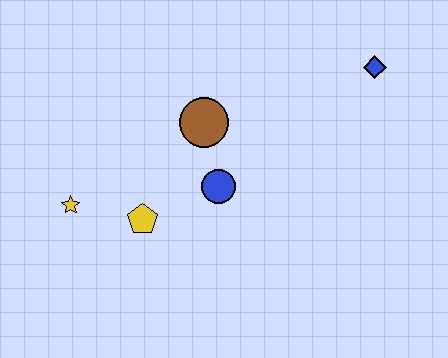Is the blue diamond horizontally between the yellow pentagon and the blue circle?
No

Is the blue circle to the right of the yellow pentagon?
Yes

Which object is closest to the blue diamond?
The brown circle is closest to the blue diamond.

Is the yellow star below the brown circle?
Yes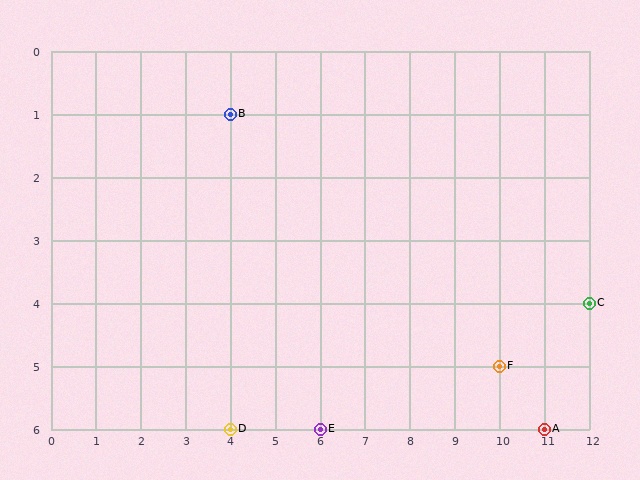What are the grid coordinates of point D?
Point D is at grid coordinates (4, 6).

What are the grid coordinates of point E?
Point E is at grid coordinates (6, 6).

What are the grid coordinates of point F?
Point F is at grid coordinates (10, 5).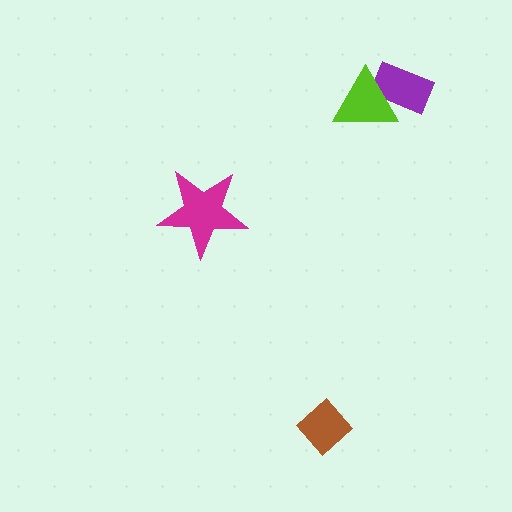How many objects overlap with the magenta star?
0 objects overlap with the magenta star.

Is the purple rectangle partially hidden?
Yes, it is partially covered by another shape.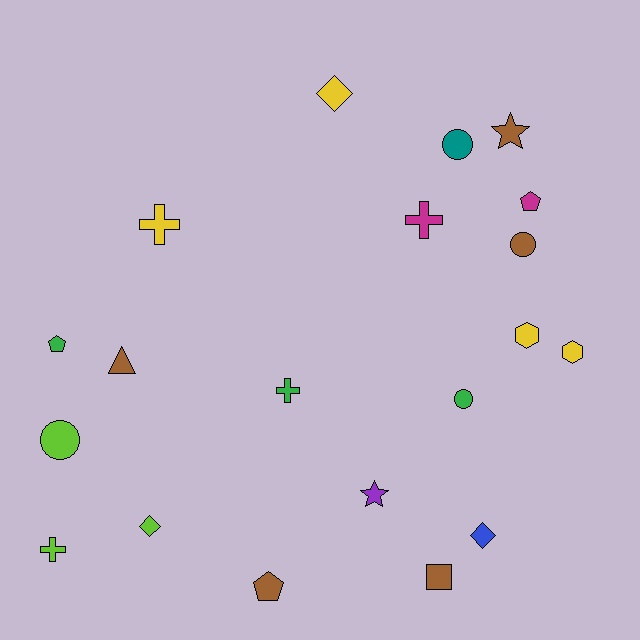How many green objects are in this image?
There are 3 green objects.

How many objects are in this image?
There are 20 objects.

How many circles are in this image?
There are 4 circles.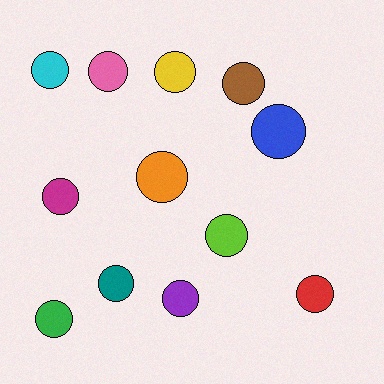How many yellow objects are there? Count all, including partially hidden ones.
There is 1 yellow object.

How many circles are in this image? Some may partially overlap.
There are 12 circles.